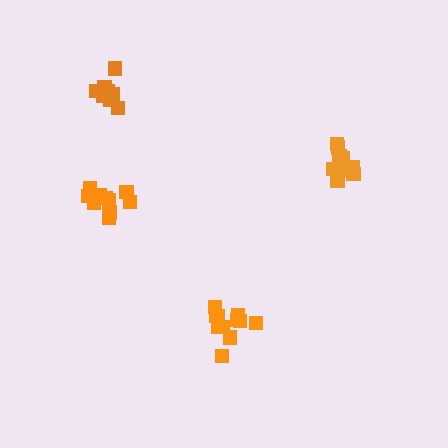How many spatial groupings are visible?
There are 4 spatial groupings.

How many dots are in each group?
Group 1: 8 dots, Group 2: 12 dots, Group 3: 10 dots, Group 4: 9 dots (39 total).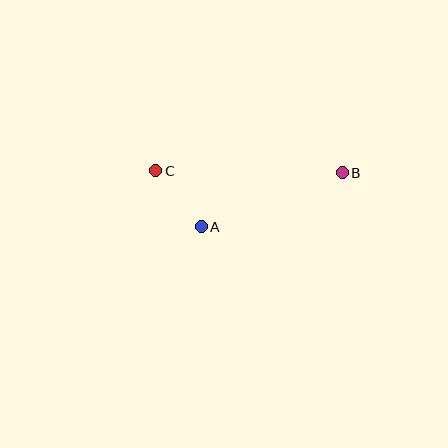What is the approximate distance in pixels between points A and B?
The distance between A and B is approximately 151 pixels.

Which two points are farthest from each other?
Points B and C are farthest from each other.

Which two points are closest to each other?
Points A and C are closest to each other.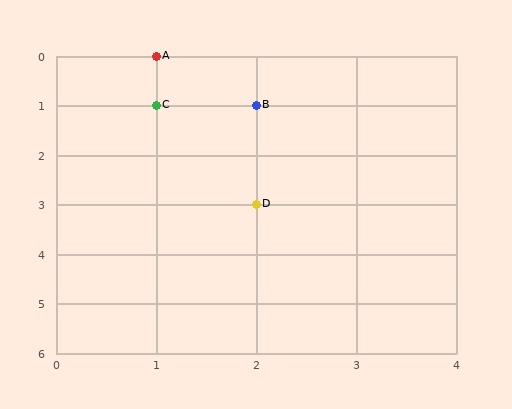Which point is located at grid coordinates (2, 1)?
Point B is at (2, 1).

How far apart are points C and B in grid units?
Points C and B are 1 column apart.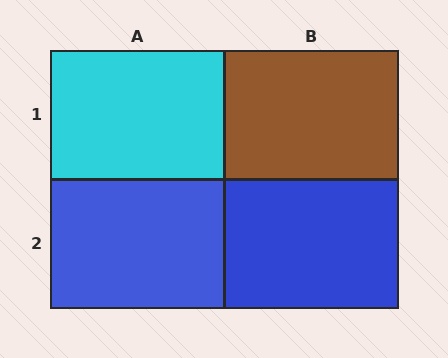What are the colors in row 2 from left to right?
Blue, blue.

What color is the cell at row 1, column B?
Brown.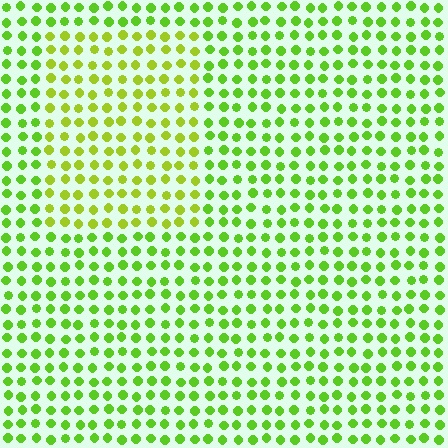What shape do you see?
I see a rectangle.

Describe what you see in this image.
The image is filled with small lime elements in a uniform arrangement. A rectangle-shaped region is visible where the elements are tinted to a slightly different hue, forming a subtle color boundary.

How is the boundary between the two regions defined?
The boundary is defined purely by a slight shift in hue (about 24 degrees). Spacing, size, and orientation are identical on both sides.